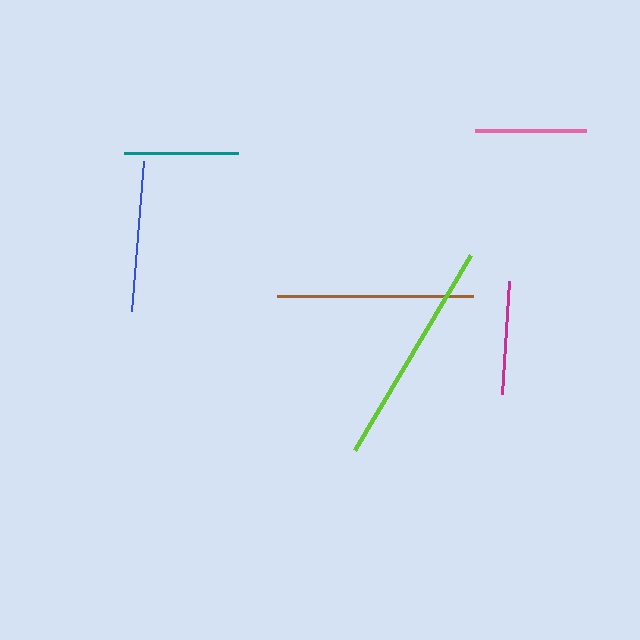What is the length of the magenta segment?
The magenta segment is approximately 113 pixels long.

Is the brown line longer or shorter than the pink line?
The brown line is longer than the pink line.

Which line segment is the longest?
The lime line is the longest at approximately 227 pixels.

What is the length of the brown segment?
The brown segment is approximately 196 pixels long.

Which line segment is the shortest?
The pink line is the shortest at approximately 111 pixels.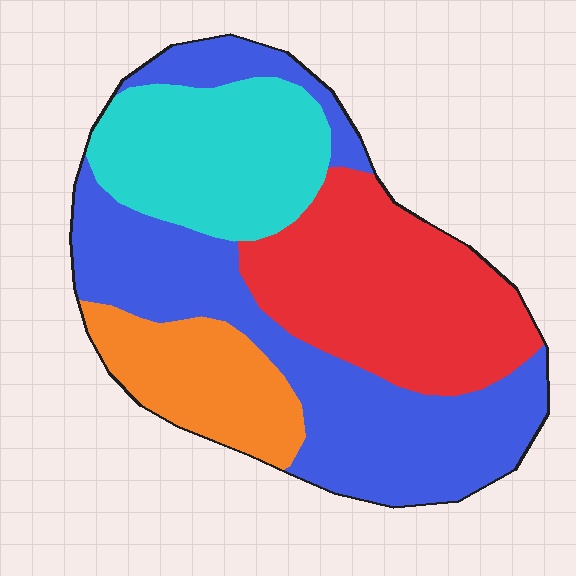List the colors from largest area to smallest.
From largest to smallest: blue, red, cyan, orange.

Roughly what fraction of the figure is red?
Red covers roughly 25% of the figure.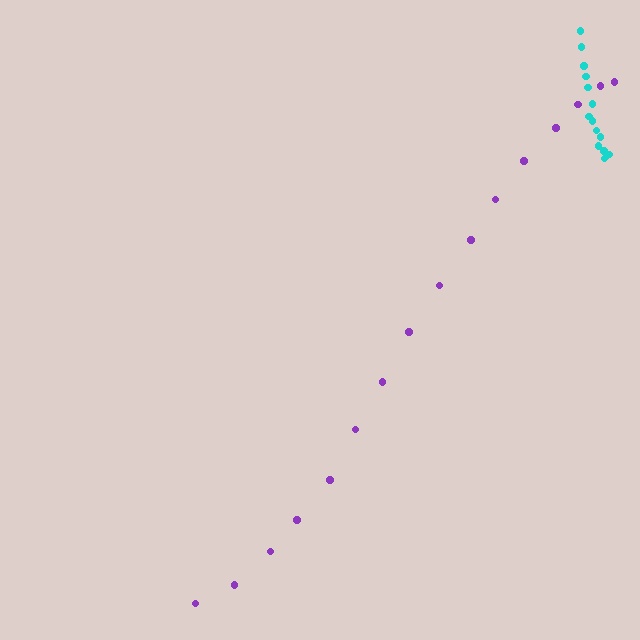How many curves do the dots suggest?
There are 2 distinct paths.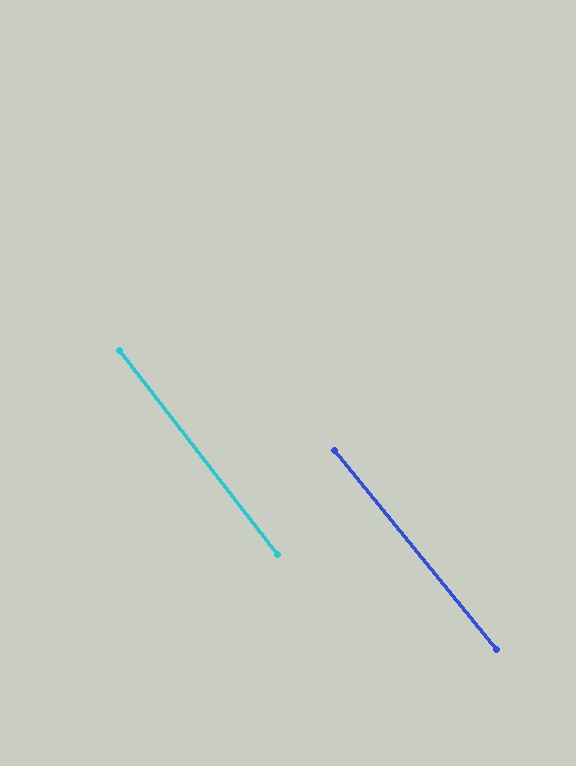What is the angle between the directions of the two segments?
Approximately 1 degree.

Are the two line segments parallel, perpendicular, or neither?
Parallel — their directions differ by only 1.3°.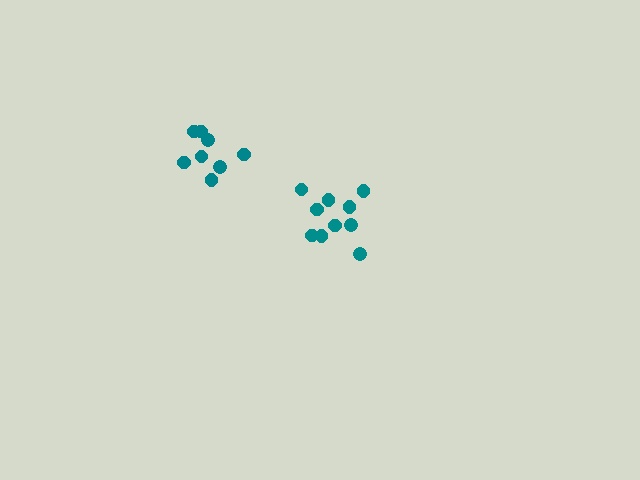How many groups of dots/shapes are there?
There are 2 groups.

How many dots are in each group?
Group 1: 8 dots, Group 2: 10 dots (18 total).